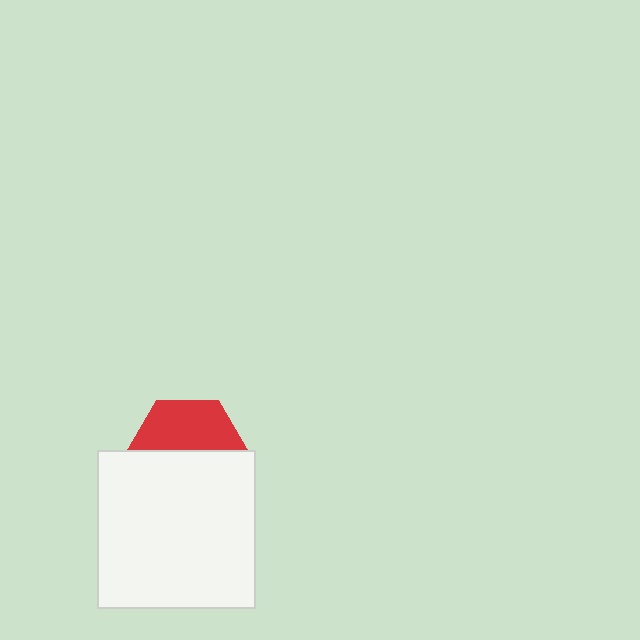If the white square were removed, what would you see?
You would see the complete red hexagon.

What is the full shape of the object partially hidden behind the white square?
The partially hidden object is a red hexagon.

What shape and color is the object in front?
The object in front is a white square.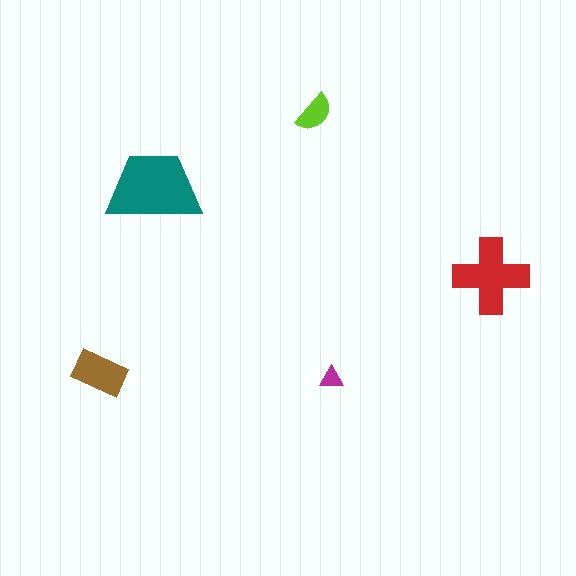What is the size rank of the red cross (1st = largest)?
2nd.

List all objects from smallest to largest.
The magenta triangle, the lime semicircle, the brown rectangle, the red cross, the teal trapezoid.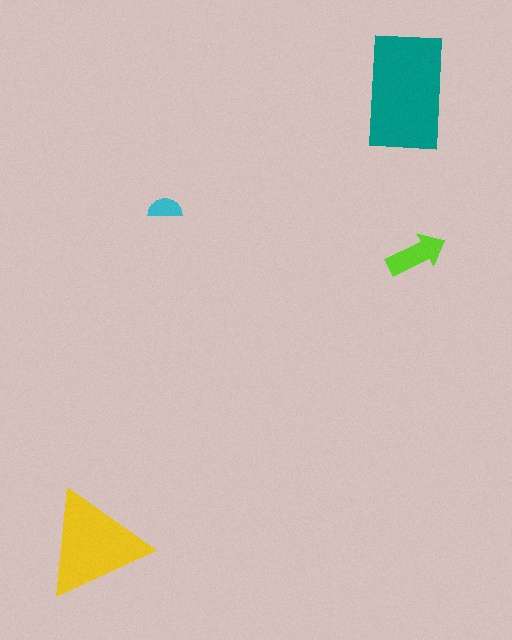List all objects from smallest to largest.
The cyan semicircle, the lime arrow, the yellow triangle, the teal rectangle.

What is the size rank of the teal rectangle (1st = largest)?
1st.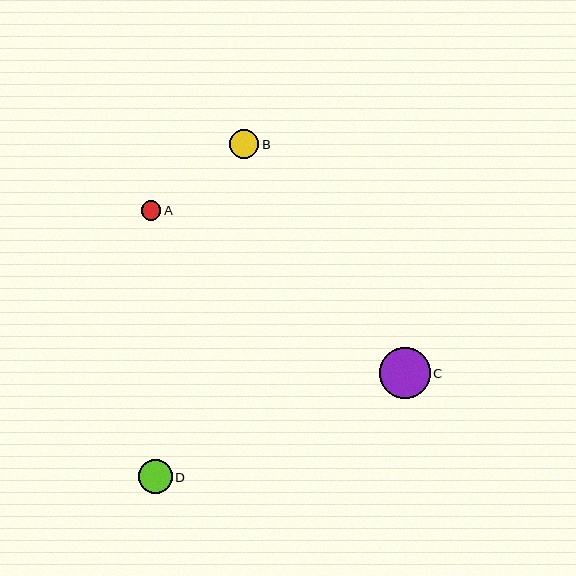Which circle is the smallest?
Circle A is the smallest with a size of approximately 20 pixels.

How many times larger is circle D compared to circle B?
Circle D is approximately 1.2 times the size of circle B.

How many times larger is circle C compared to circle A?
Circle C is approximately 2.6 times the size of circle A.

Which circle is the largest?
Circle C is the largest with a size of approximately 51 pixels.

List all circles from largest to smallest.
From largest to smallest: C, D, B, A.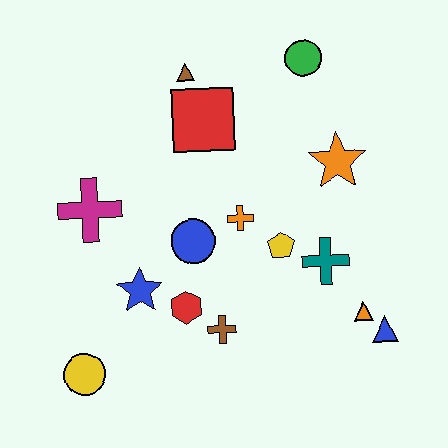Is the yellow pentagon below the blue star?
No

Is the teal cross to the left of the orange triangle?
Yes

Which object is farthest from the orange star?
The yellow circle is farthest from the orange star.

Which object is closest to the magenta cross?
The blue star is closest to the magenta cross.